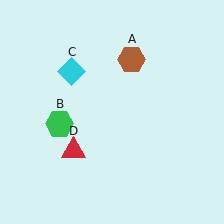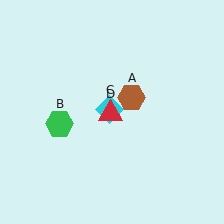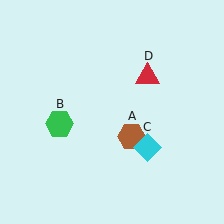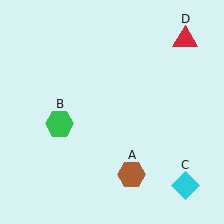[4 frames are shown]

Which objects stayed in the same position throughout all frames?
Green hexagon (object B) remained stationary.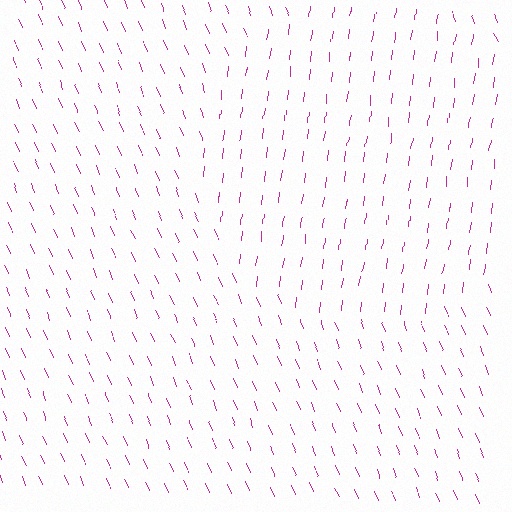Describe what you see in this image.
The image is filled with small magenta line segments. A circle region in the image has lines oriented differently from the surrounding lines, creating a visible texture boundary.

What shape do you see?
I see a circle.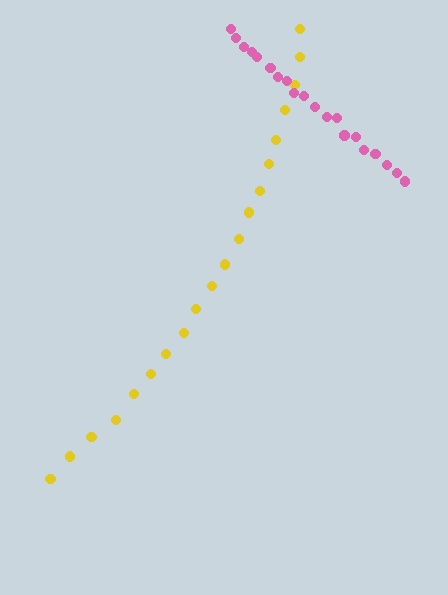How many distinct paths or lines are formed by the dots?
There are 2 distinct paths.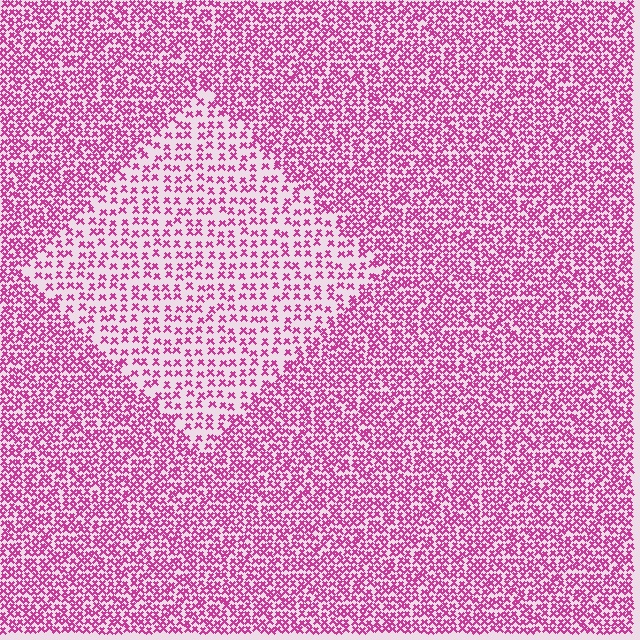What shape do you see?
I see a diamond.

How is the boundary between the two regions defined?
The boundary is defined by a change in element density (approximately 2.0x ratio). All elements are the same color, size, and shape.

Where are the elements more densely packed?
The elements are more densely packed outside the diamond boundary.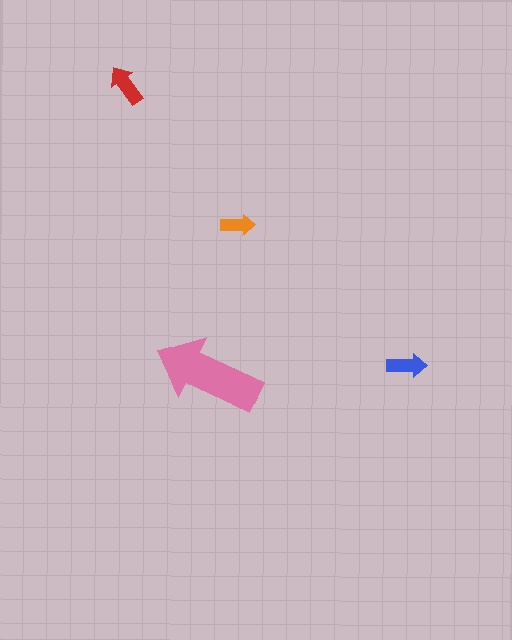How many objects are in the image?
There are 4 objects in the image.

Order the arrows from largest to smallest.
the pink one, the red one, the blue one, the orange one.